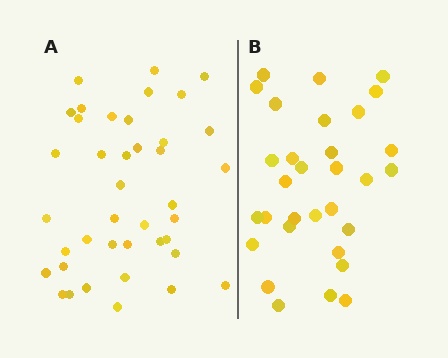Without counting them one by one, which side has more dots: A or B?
Region A (the left region) has more dots.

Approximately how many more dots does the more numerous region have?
Region A has roughly 8 or so more dots than region B.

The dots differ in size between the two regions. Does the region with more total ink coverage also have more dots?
No. Region B has more total ink coverage because its dots are larger, but region A actually contains more individual dots. Total area can be misleading — the number of items is what matters here.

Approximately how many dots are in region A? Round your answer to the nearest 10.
About 40 dots.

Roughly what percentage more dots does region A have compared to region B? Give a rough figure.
About 30% more.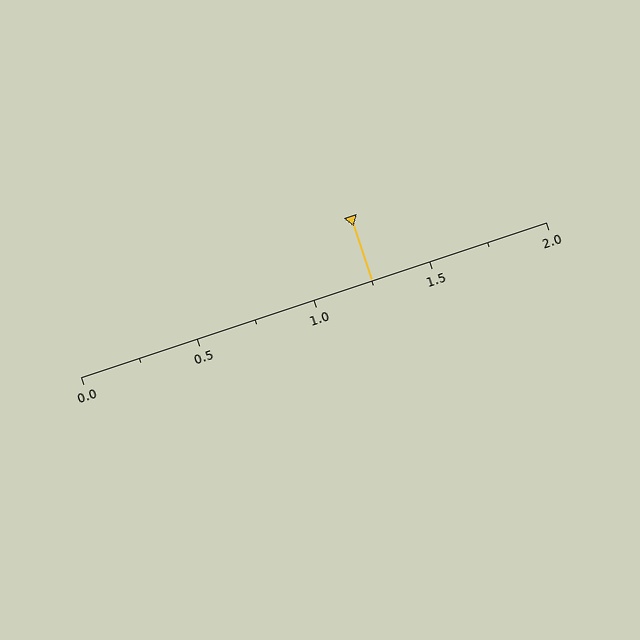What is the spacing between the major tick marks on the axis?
The major ticks are spaced 0.5 apart.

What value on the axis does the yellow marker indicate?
The marker indicates approximately 1.25.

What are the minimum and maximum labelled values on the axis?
The axis runs from 0.0 to 2.0.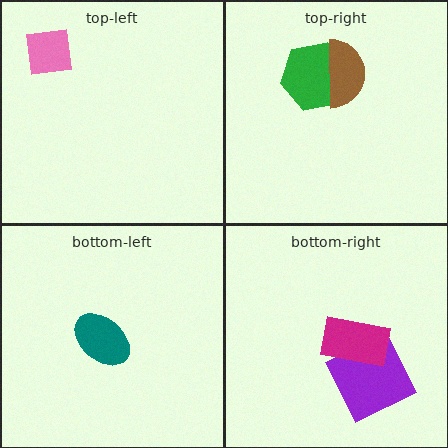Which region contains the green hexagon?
The top-right region.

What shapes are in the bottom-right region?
The purple square, the magenta rectangle.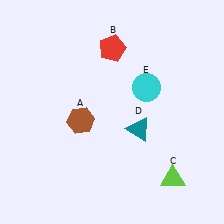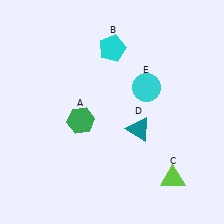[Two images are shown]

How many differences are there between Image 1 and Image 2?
There are 2 differences between the two images.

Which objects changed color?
A changed from brown to green. B changed from red to cyan.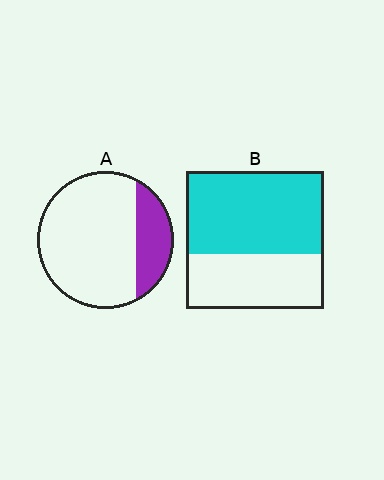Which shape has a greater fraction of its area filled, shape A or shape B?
Shape B.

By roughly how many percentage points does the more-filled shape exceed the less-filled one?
By roughly 40 percentage points (B over A).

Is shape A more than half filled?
No.